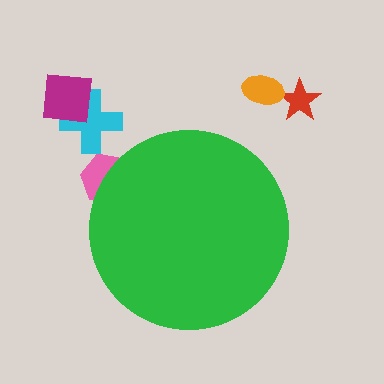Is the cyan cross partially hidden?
No, the cyan cross is fully visible.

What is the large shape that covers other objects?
A green circle.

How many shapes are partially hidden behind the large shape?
1 shape is partially hidden.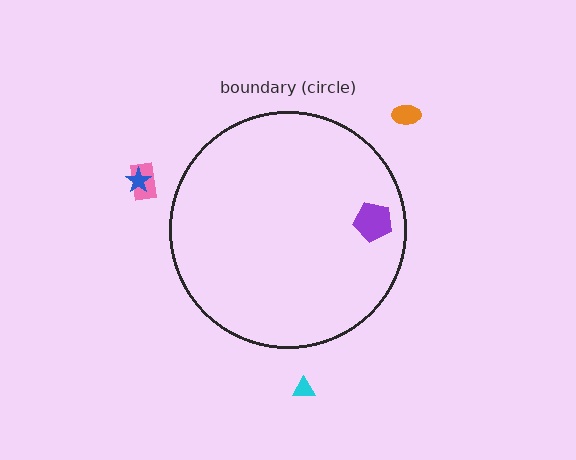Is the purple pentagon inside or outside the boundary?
Inside.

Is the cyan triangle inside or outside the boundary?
Outside.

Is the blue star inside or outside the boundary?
Outside.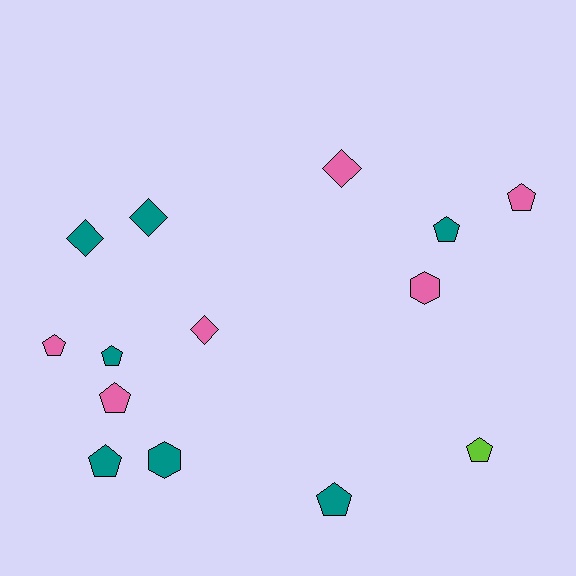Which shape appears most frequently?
Pentagon, with 8 objects.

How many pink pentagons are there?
There are 3 pink pentagons.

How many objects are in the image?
There are 14 objects.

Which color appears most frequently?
Teal, with 7 objects.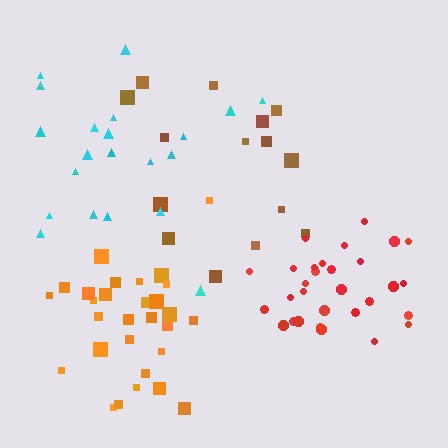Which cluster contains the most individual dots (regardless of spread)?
Red (30).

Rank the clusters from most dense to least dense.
red, orange, cyan, brown.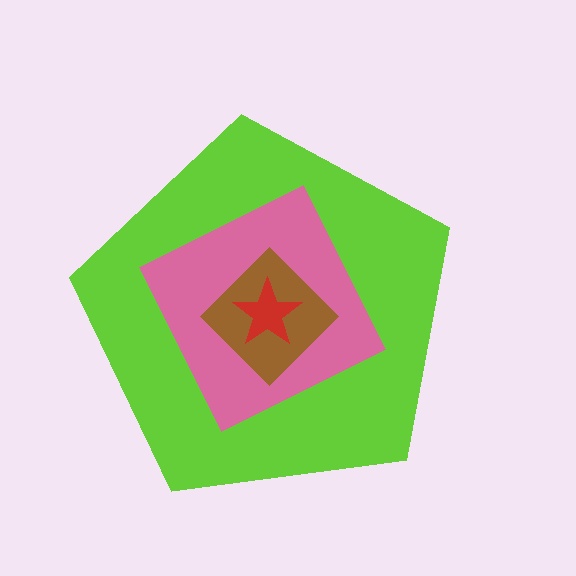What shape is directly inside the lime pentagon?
The pink square.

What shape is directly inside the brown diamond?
The red star.